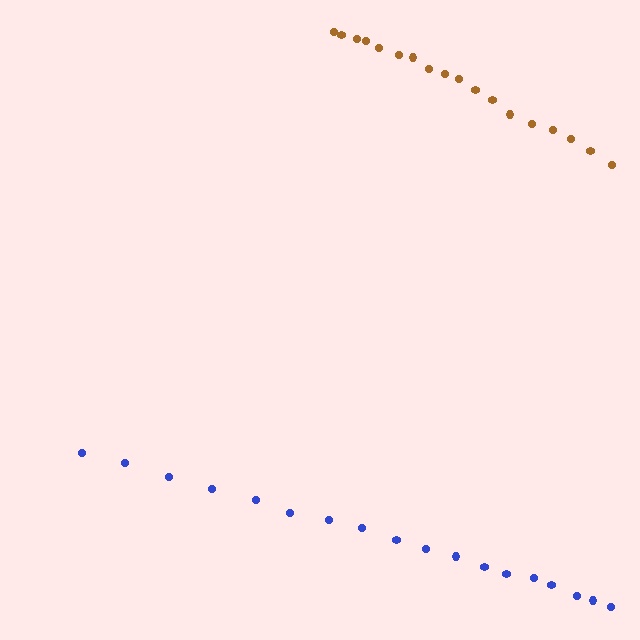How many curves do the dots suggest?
There are 2 distinct paths.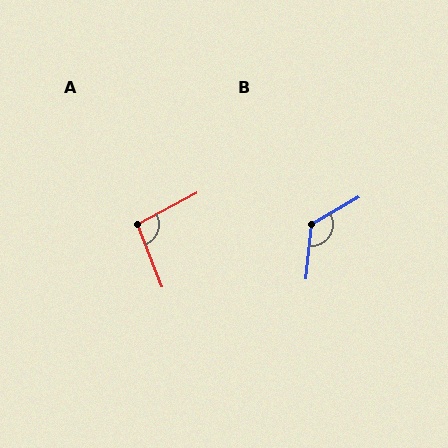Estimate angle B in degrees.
Approximately 125 degrees.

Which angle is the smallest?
A, at approximately 96 degrees.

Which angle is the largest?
B, at approximately 125 degrees.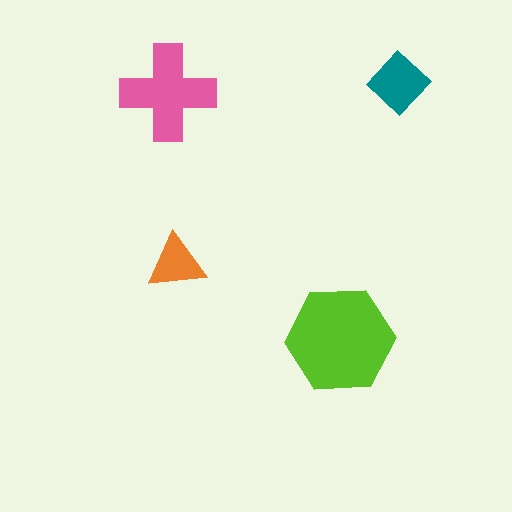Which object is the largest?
The lime hexagon.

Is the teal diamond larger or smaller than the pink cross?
Smaller.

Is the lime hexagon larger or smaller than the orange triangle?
Larger.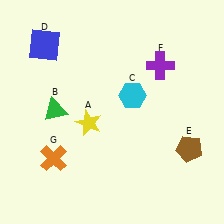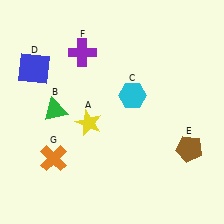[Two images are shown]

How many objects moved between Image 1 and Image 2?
2 objects moved between the two images.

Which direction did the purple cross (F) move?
The purple cross (F) moved left.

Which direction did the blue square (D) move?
The blue square (D) moved down.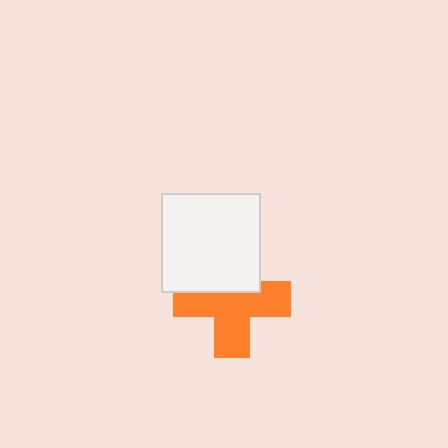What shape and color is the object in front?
The object in front is a white square.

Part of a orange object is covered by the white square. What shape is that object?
It is a cross.